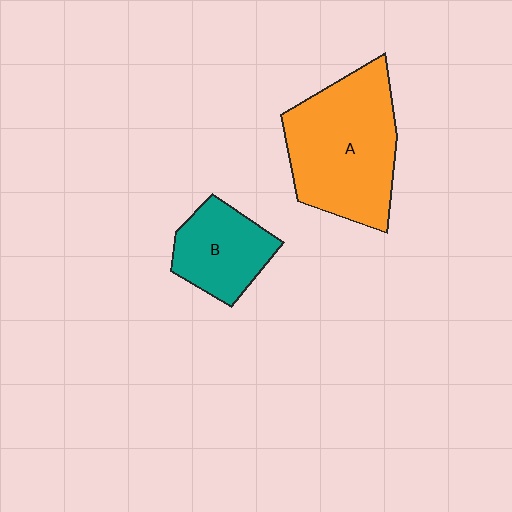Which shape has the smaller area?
Shape B (teal).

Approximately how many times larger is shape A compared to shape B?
Approximately 1.9 times.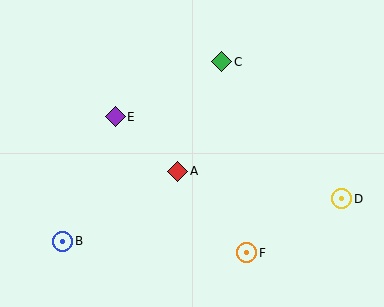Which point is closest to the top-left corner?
Point E is closest to the top-left corner.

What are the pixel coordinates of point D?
Point D is at (342, 199).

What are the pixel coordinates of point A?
Point A is at (178, 171).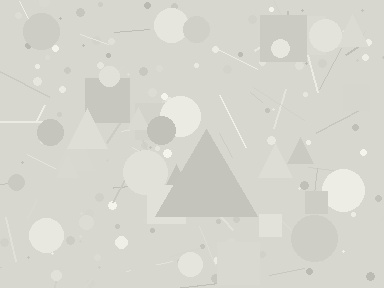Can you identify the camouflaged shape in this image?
The camouflaged shape is a triangle.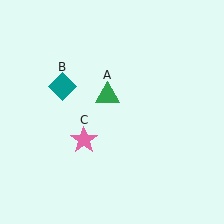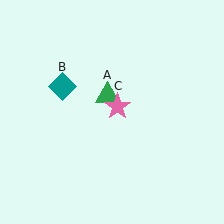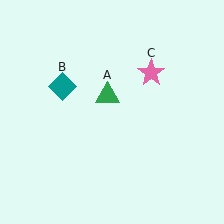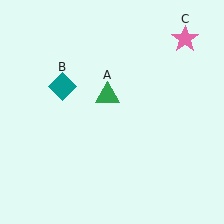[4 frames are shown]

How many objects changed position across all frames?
1 object changed position: pink star (object C).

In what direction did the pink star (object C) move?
The pink star (object C) moved up and to the right.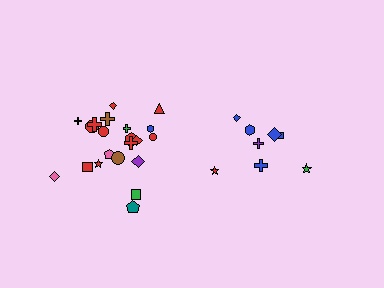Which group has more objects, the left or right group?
The left group.